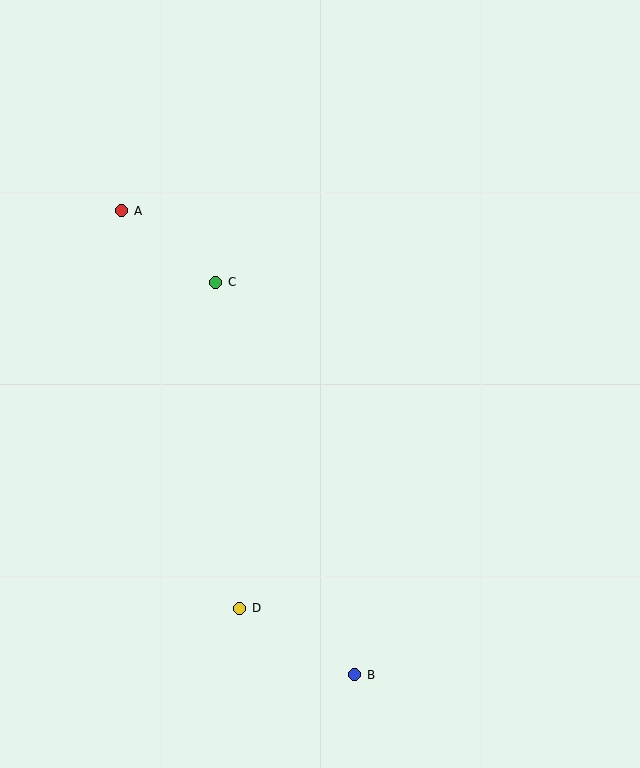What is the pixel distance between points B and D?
The distance between B and D is 133 pixels.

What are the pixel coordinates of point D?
Point D is at (240, 608).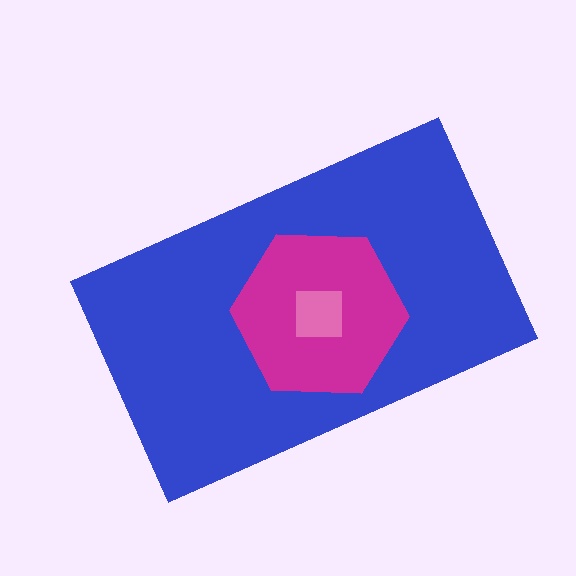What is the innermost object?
The pink square.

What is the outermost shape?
The blue rectangle.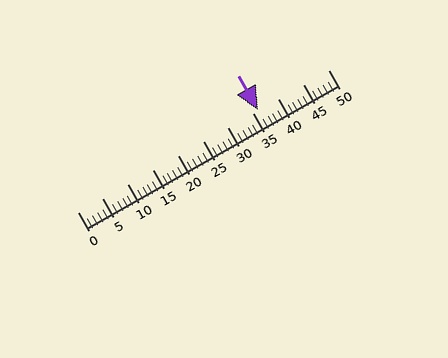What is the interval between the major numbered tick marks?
The major tick marks are spaced 5 units apart.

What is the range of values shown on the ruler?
The ruler shows values from 0 to 50.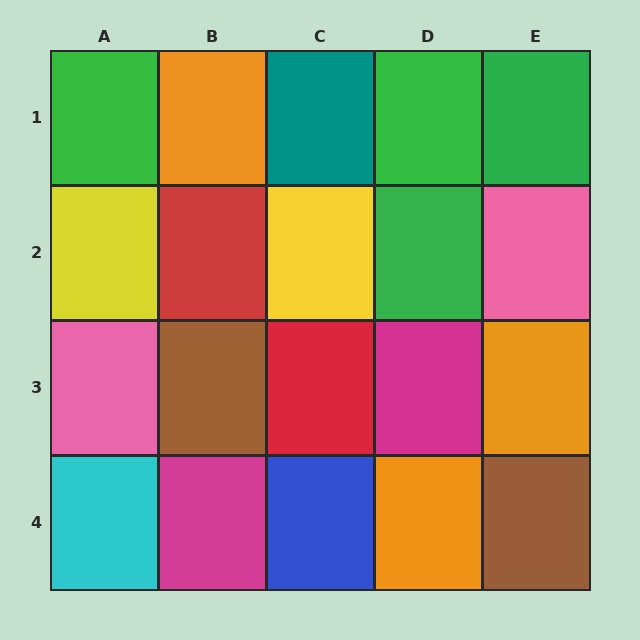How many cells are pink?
2 cells are pink.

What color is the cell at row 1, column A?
Green.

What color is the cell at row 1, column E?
Green.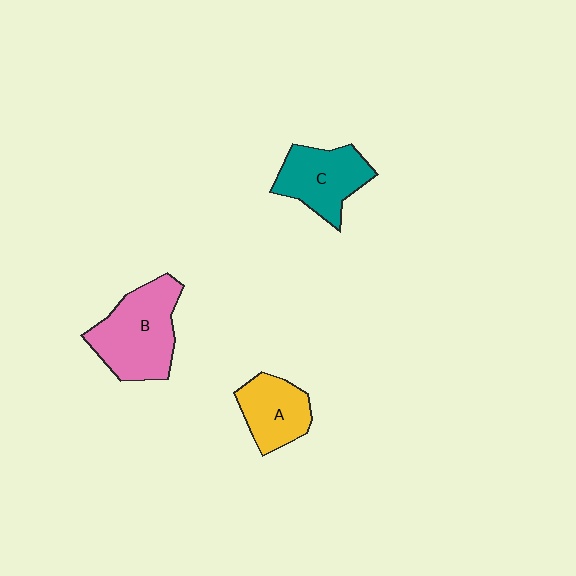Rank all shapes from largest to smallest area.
From largest to smallest: B (pink), C (teal), A (yellow).